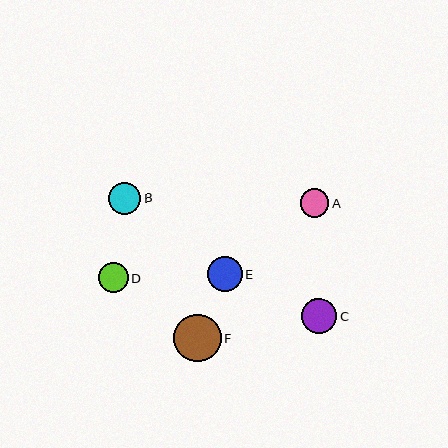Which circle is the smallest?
Circle A is the smallest with a size of approximately 29 pixels.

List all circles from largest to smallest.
From largest to smallest: F, C, E, B, D, A.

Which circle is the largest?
Circle F is the largest with a size of approximately 47 pixels.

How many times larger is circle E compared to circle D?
Circle E is approximately 1.2 times the size of circle D.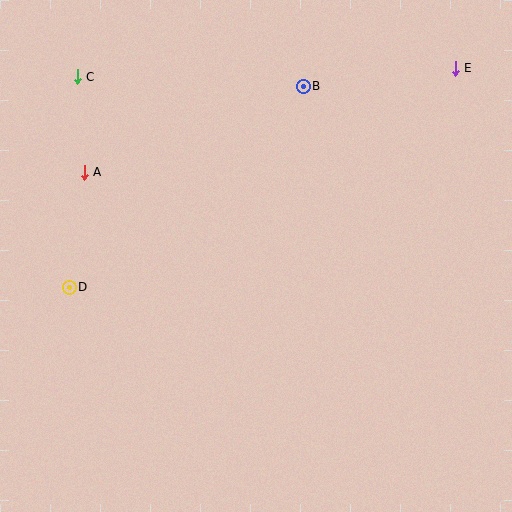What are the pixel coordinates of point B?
Point B is at (303, 86).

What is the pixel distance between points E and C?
The distance between E and C is 378 pixels.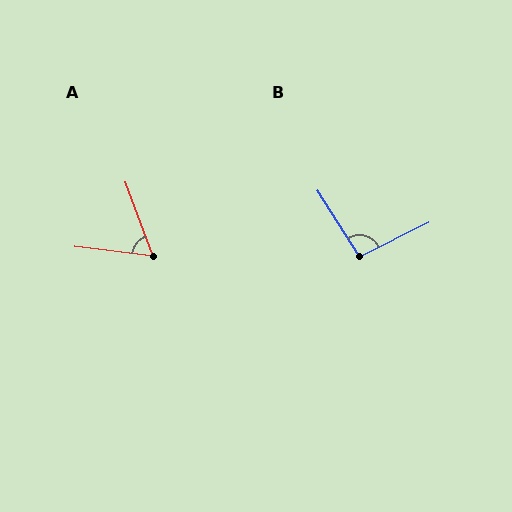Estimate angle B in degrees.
Approximately 96 degrees.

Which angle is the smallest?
A, at approximately 62 degrees.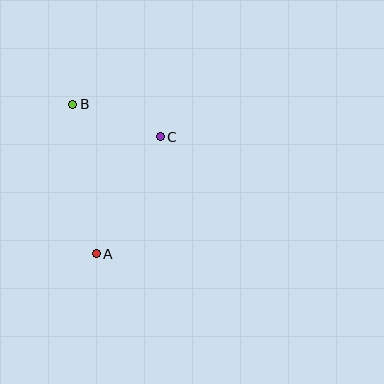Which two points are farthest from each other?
Points A and B are farthest from each other.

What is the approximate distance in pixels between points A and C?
The distance between A and C is approximately 134 pixels.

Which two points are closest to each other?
Points B and C are closest to each other.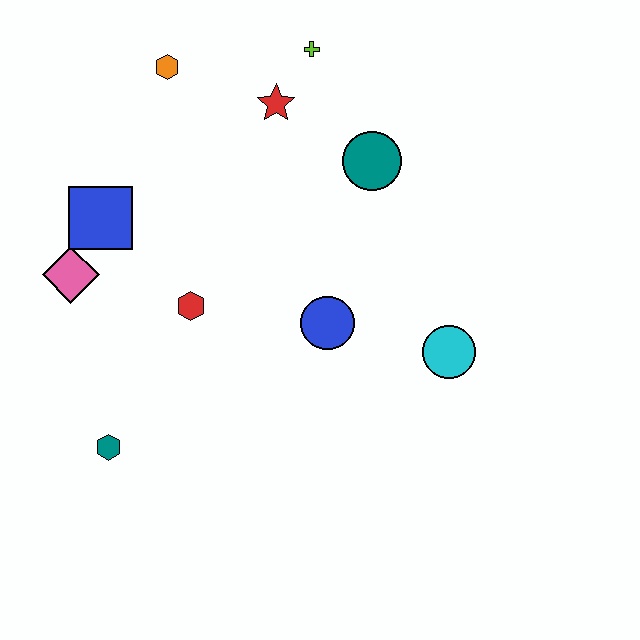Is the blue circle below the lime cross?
Yes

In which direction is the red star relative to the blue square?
The red star is to the right of the blue square.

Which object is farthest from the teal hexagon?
The lime cross is farthest from the teal hexagon.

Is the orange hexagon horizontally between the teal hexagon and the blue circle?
Yes